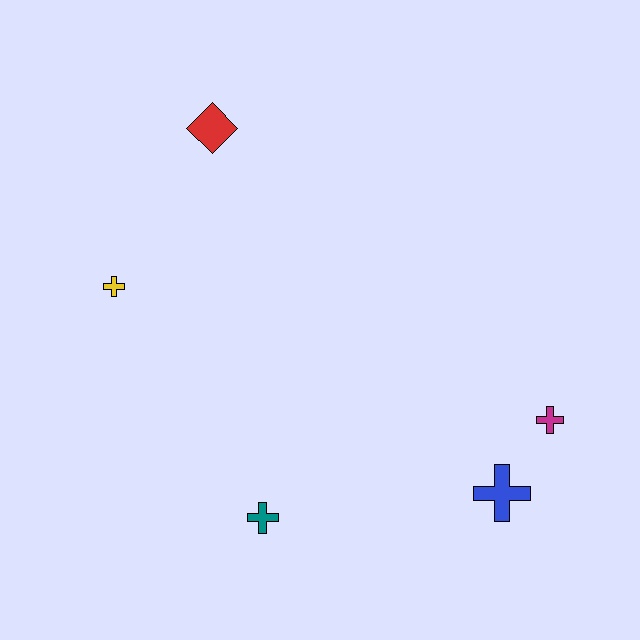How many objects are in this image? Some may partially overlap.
There are 5 objects.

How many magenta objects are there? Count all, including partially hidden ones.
There is 1 magenta object.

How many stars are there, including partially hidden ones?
There are no stars.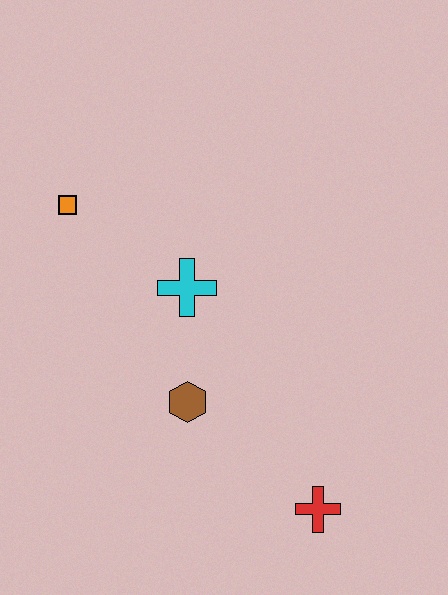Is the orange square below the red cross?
No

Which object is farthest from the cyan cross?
The red cross is farthest from the cyan cross.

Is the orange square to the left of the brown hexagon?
Yes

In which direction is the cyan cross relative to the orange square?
The cyan cross is to the right of the orange square.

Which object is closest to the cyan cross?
The brown hexagon is closest to the cyan cross.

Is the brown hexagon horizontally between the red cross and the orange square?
Yes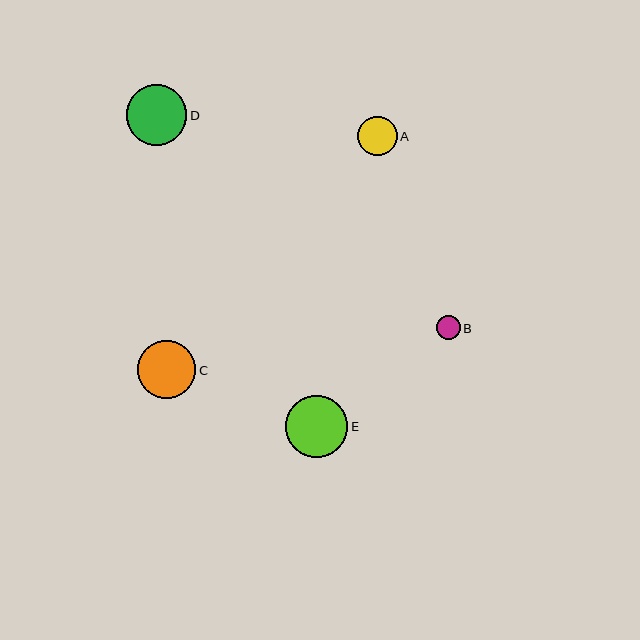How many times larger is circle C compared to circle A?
Circle C is approximately 1.5 times the size of circle A.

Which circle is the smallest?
Circle B is the smallest with a size of approximately 24 pixels.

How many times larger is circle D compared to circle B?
Circle D is approximately 2.6 times the size of circle B.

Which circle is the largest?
Circle E is the largest with a size of approximately 62 pixels.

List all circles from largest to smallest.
From largest to smallest: E, D, C, A, B.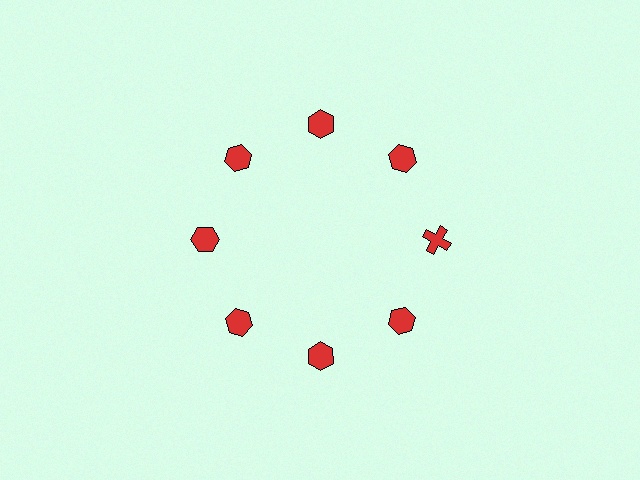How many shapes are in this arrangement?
There are 8 shapes arranged in a ring pattern.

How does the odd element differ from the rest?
It has a different shape: cross instead of hexagon.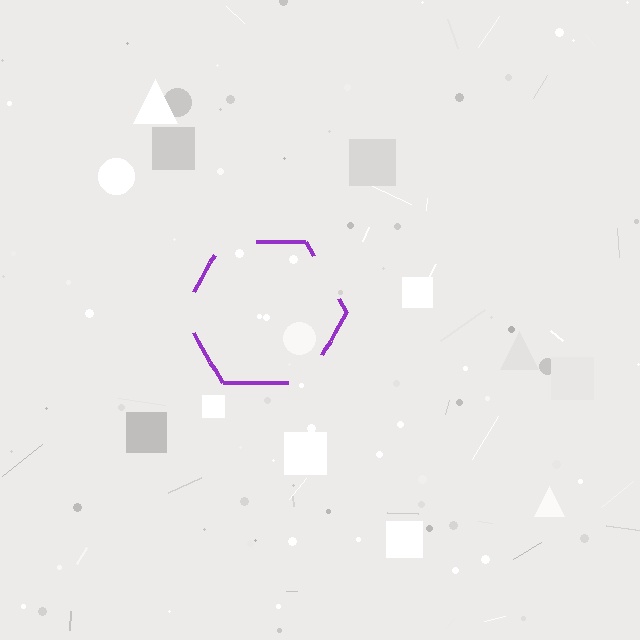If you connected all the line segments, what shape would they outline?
They would outline a hexagon.